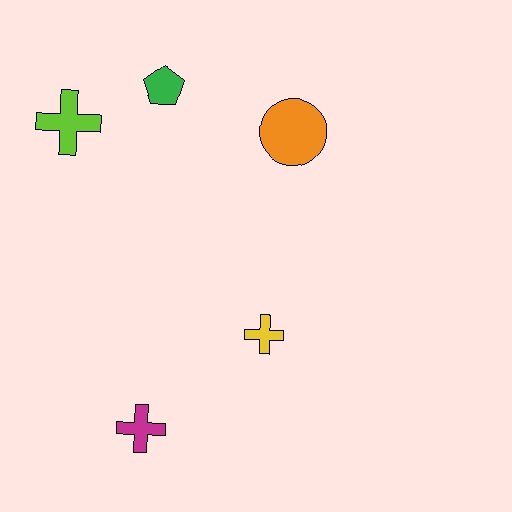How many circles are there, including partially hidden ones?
There is 1 circle.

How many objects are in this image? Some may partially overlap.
There are 5 objects.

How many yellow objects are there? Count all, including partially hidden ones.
There is 1 yellow object.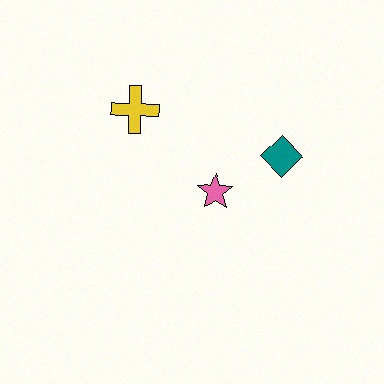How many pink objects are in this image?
There is 1 pink object.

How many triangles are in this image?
There are no triangles.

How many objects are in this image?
There are 3 objects.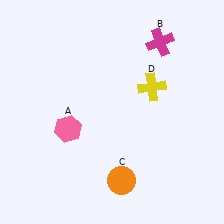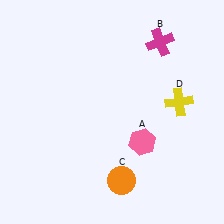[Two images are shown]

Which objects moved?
The objects that moved are: the pink hexagon (A), the yellow cross (D).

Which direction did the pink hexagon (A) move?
The pink hexagon (A) moved right.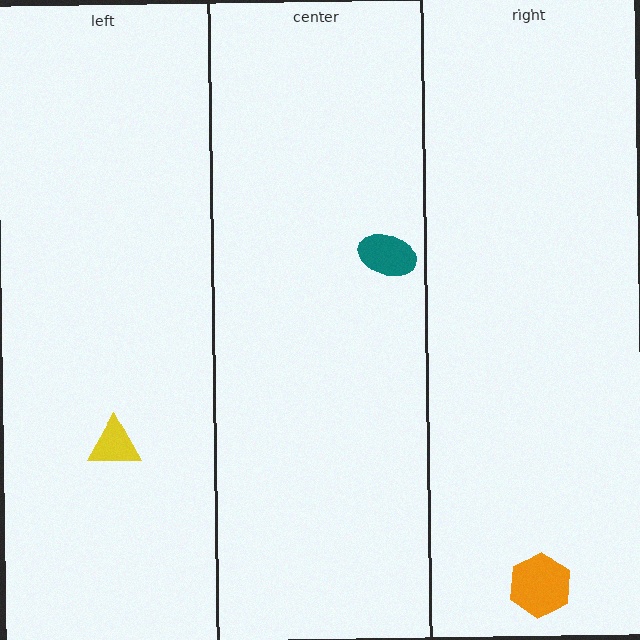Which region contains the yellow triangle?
The left region.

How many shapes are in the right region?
1.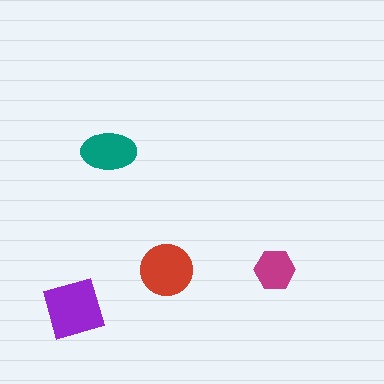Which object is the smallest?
The magenta hexagon.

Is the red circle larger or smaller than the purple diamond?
Smaller.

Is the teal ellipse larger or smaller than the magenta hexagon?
Larger.